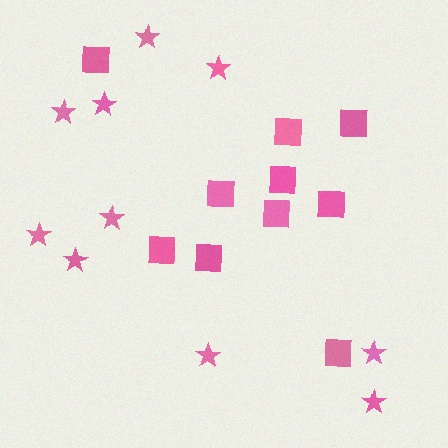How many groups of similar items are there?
There are 2 groups: one group of stars (10) and one group of squares (10).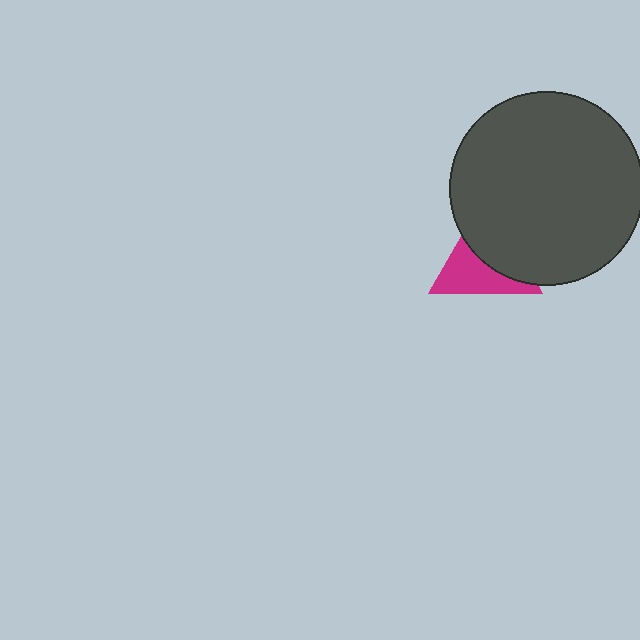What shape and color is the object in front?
The object in front is a dark gray circle.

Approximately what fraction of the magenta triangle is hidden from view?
Roughly 51% of the magenta triangle is hidden behind the dark gray circle.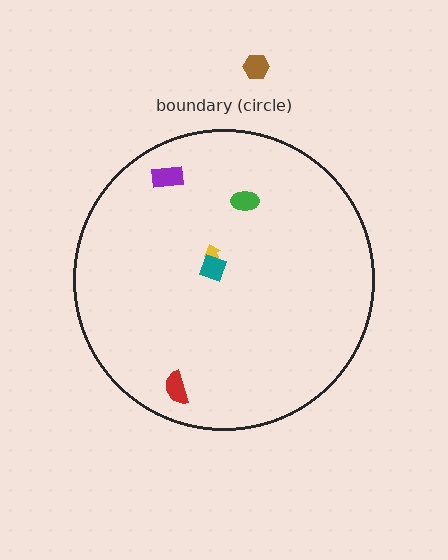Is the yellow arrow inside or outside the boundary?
Inside.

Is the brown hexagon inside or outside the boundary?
Outside.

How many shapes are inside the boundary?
5 inside, 1 outside.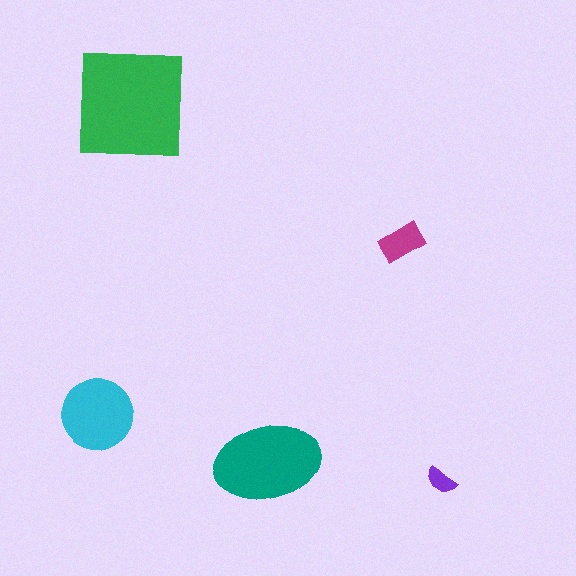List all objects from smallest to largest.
The purple semicircle, the magenta rectangle, the cyan circle, the teal ellipse, the green square.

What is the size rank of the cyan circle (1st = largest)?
3rd.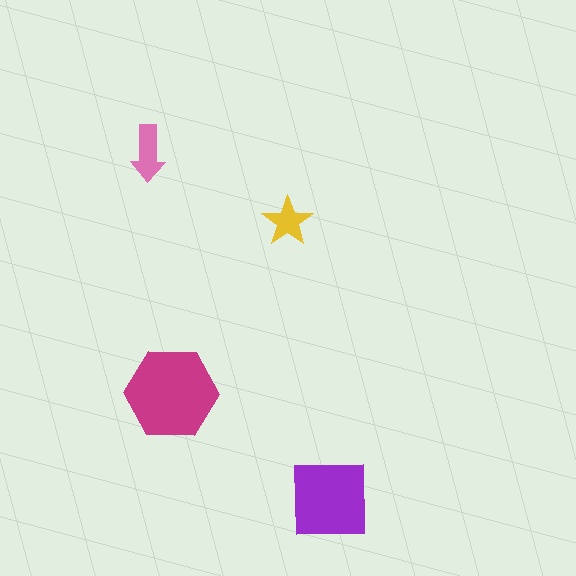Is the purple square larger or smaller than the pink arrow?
Larger.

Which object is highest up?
The pink arrow is topmost.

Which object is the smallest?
The yellow star.